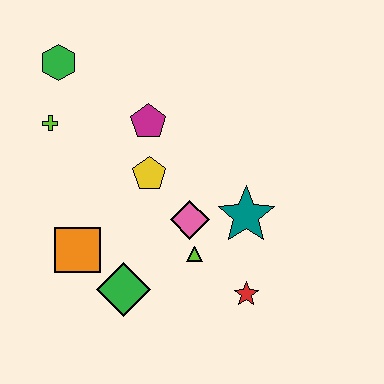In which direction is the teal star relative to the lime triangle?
The teal star is to the right of the lime triangle.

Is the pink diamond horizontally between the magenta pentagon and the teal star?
Yes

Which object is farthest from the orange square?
The green hexagon is farthest from the orange square.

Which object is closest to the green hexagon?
The lime cross is closest to the green hexagon.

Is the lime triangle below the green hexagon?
Yes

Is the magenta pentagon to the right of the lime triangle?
No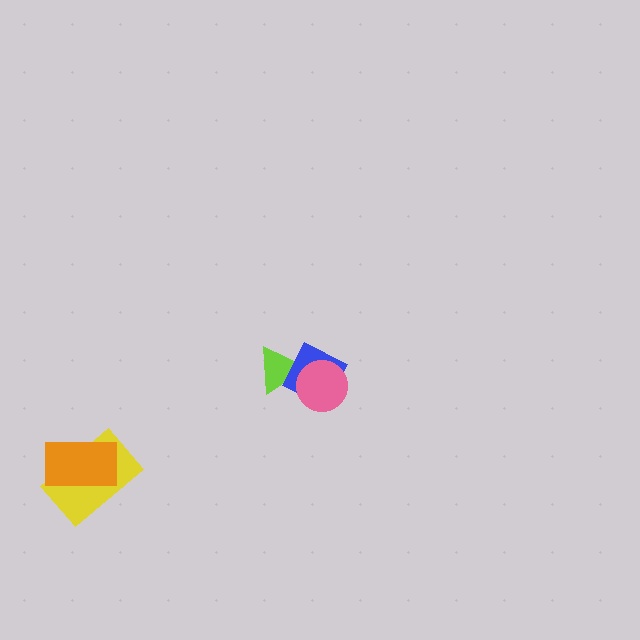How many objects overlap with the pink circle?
2 objects overlap with the pink circle.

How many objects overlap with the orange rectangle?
1 object overlaps with the orange rectangle.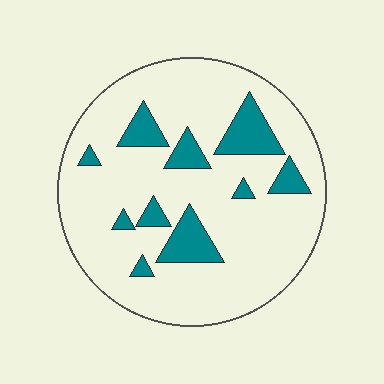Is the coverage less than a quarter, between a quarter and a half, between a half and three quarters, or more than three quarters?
Less than a quarter.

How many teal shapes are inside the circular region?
10.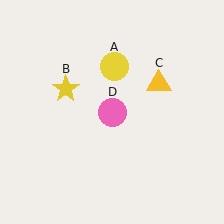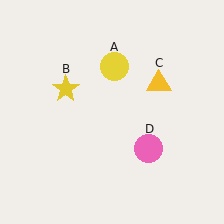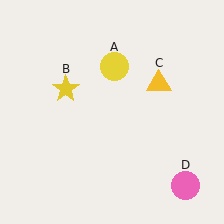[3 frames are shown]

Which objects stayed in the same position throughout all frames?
Yellow circle (object A) and yellow star (object B) and yellow triangle (object C) remained stationary.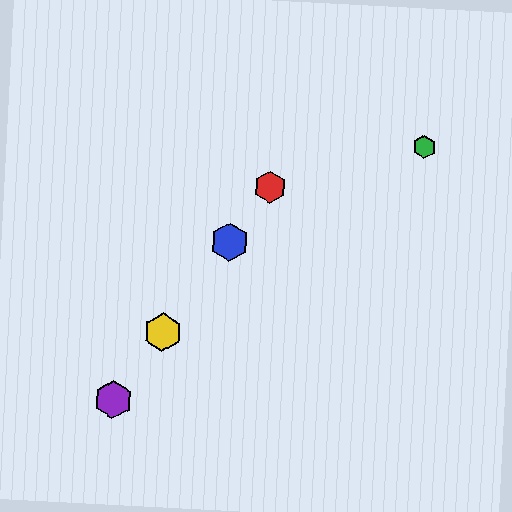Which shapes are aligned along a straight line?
The red hexagon, the blue hexagon, the yellow hexagon, the purple hexagon are aligned along a straight line.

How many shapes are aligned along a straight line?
4 shapes (the red hexagon, the blue hexagon, the yellow hexagon, the purple hexagon) are aligned along a straight line.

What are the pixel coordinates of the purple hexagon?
The purple hexagon is at (113, 400).